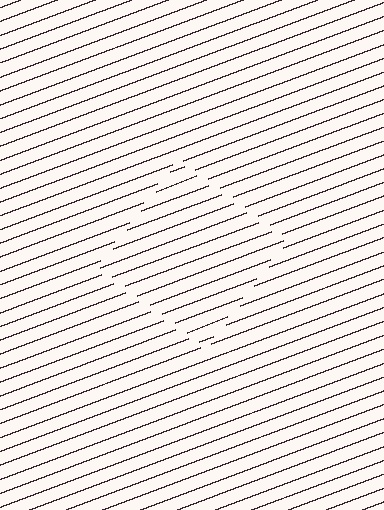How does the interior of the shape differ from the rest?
The interior of the shape contains the same grating, shifted by half a period — the contour is defined by the phase discontinuity where line-ends from the inner and outer gratings abut.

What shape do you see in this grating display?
An illusory square. The interior of the shape contains the same grating, shifted by half a period — the contour is defined by the phase discontinuity where line-ends from the inner and outer gratings abut.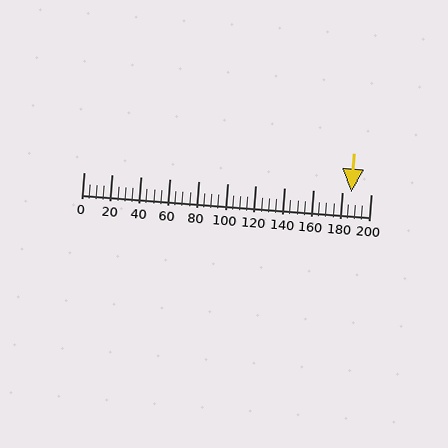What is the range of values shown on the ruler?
The ruler shows values from 0 to 200.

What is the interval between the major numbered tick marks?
The major tick marks are spaced 20 units apart.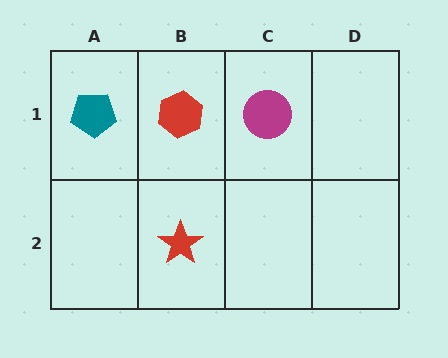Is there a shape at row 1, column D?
No, that cell is empty.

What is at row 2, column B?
A red star.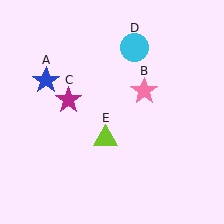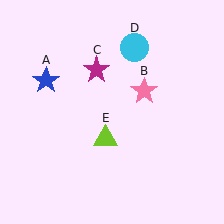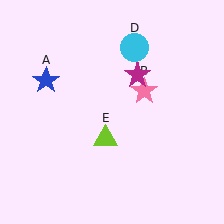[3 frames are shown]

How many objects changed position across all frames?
1 object changed position: magenta star (object C).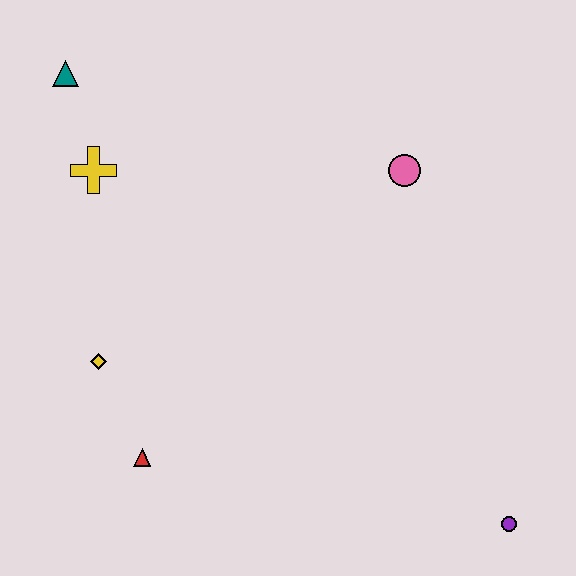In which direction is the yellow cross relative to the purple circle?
The yellow cross is to the left of the purple circle.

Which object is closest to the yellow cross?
The teal triangle is closest to the yellow cross.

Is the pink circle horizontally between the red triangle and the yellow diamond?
No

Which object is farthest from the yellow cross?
The purple circle is farthest from the yellow cross.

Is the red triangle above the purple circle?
Yes